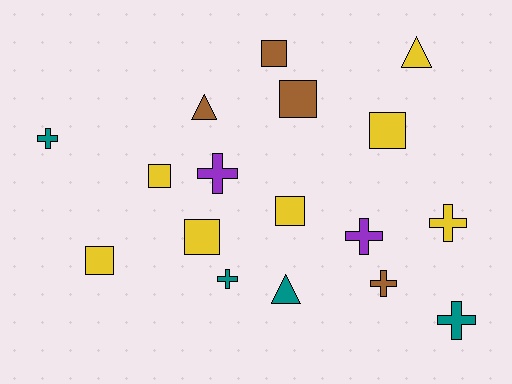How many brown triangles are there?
There is 1 brown triangle.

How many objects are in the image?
There are 17 objects.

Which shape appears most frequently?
Square, with 7 objects.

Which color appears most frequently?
Yellow, with 7 objects.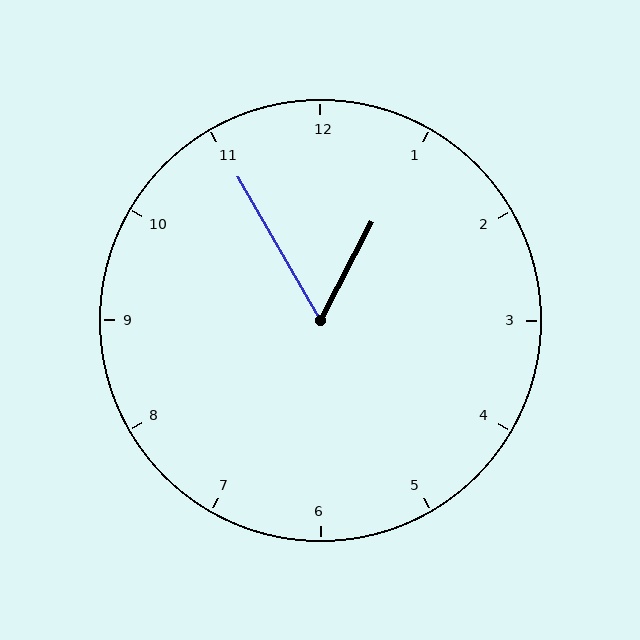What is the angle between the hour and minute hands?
Approximately 58 degrees.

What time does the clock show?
12:55.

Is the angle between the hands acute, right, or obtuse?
It is acute.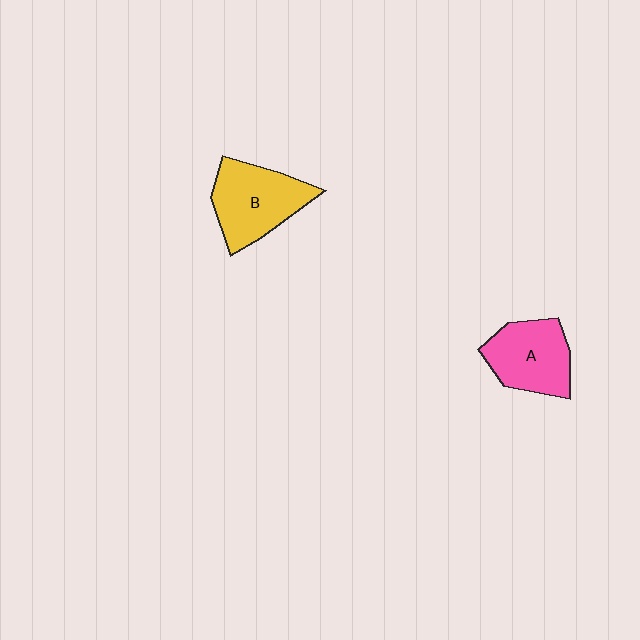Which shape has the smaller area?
Shape A (pink).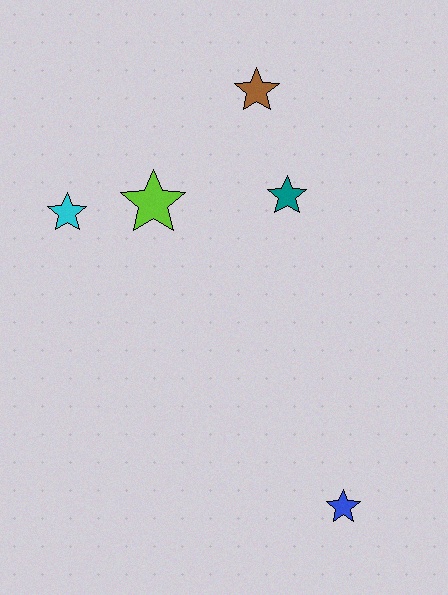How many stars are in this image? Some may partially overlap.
There are 5 stars.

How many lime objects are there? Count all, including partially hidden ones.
There is 1 lime object.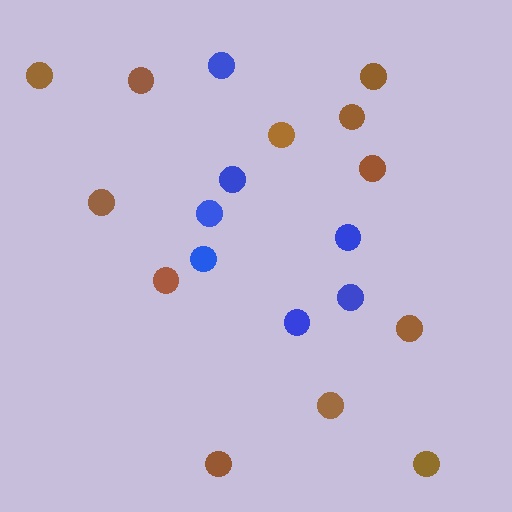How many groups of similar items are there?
There are 2 groups: one group of brown circles (12) and one group of blue circles (7).